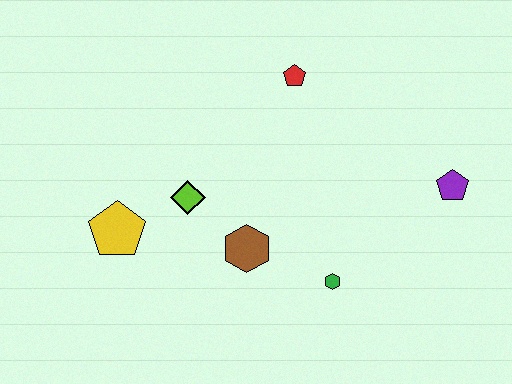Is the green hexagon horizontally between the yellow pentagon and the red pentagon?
No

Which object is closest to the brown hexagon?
The lime diamond is closest to the brown hexagon.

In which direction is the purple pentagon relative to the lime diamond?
The purple pentagon is to the right of the lime diamond.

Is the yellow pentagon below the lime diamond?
Yes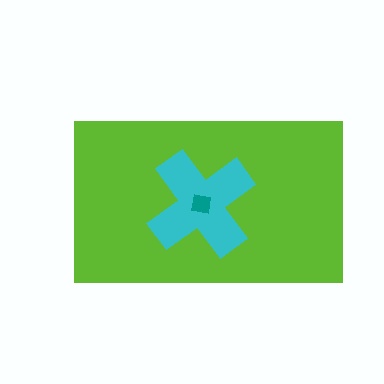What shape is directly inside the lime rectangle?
The cyan cross.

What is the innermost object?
The teal square.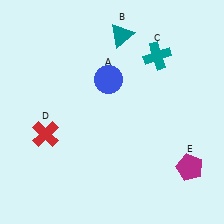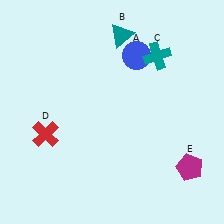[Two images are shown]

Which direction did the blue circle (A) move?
The blue circle (A) moved right.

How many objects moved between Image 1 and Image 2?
1 object moved between the two images.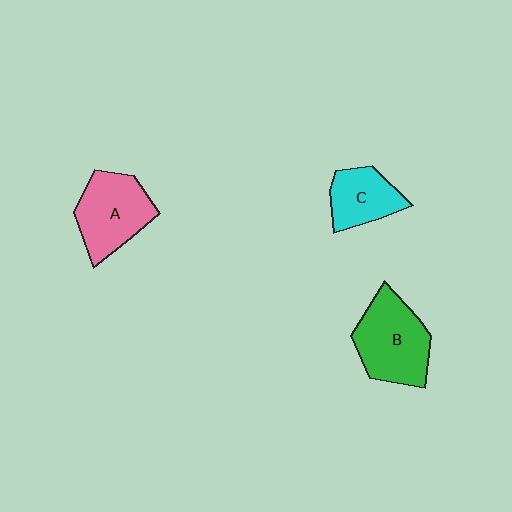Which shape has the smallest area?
Shape C (cyan).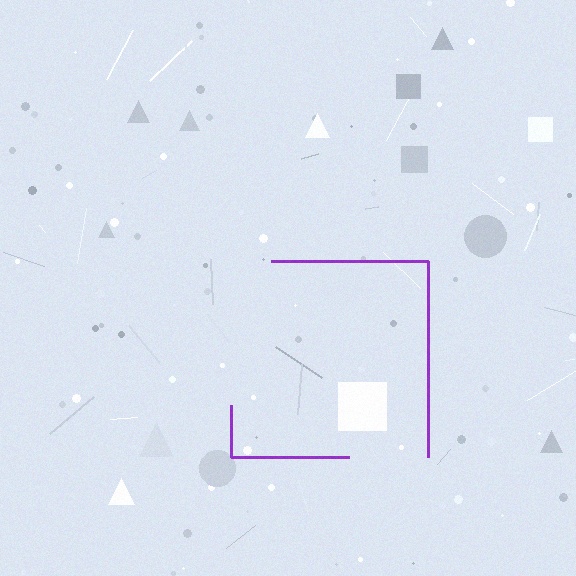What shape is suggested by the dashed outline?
The dashed outline suggests a square.